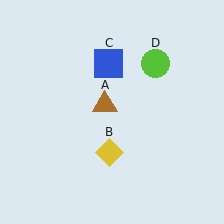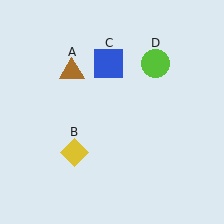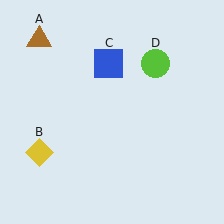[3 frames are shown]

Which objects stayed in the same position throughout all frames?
Blue square (object C) and lime circle (object D) remained stationary.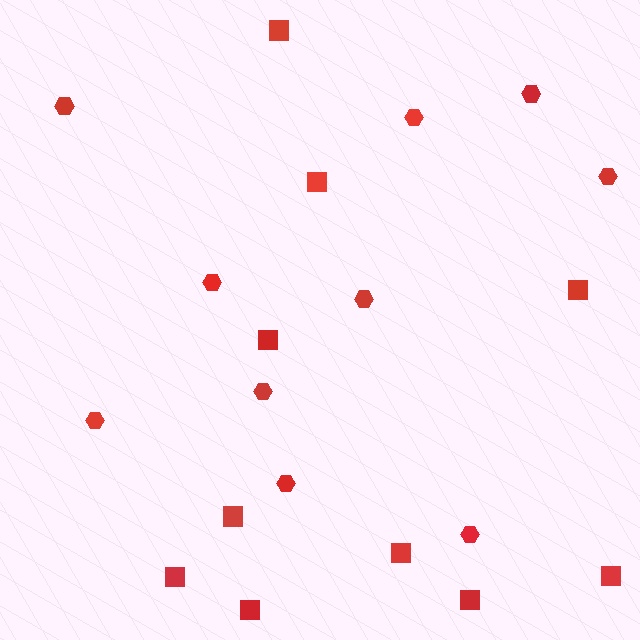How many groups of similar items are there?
There are 2 groups: one group of hexagons (10) and one group of squares (10).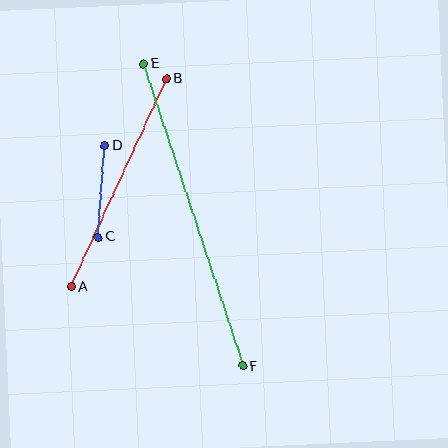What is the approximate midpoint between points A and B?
The midpoint is at approximately (119, 183) pixels.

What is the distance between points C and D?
The distance is approximately 92 pixels.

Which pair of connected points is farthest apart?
Points E and F are farthest apart.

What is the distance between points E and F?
The distance is approximately 318 pixels.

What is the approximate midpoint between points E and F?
The midpoint is at approximately (193, 215) pixels.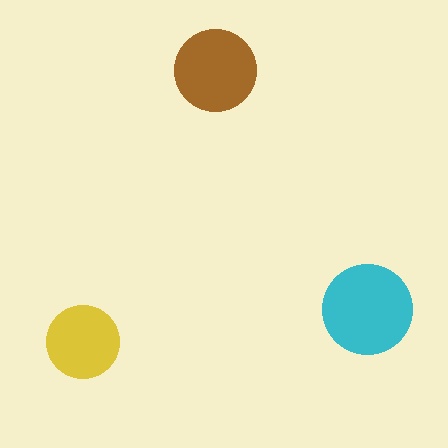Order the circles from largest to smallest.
the cyan one, the brown one, the yellow one.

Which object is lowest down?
The yellow circle is bottommost.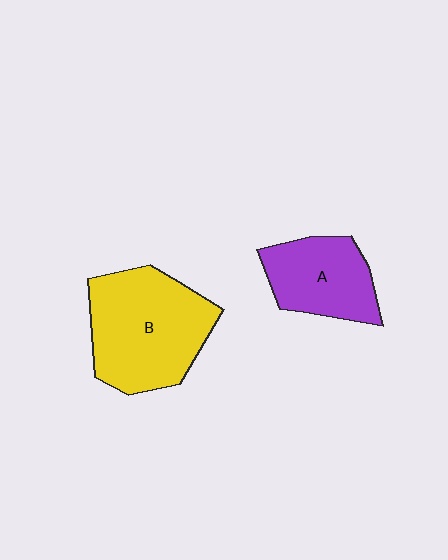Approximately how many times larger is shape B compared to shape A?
Approximately 1.6 times.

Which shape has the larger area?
Shape B (yellow).